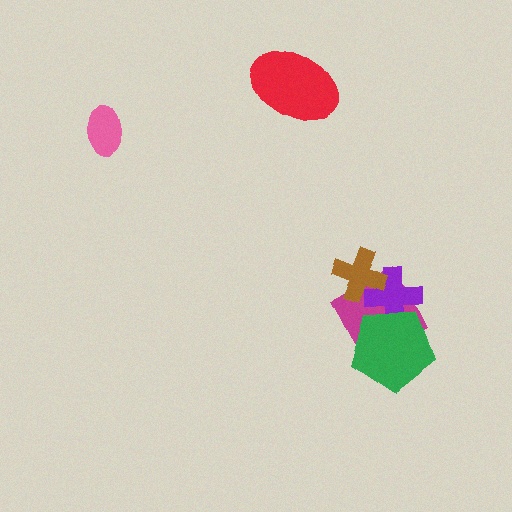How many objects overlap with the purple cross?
3 objects overlap with the purple cross.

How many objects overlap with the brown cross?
2 objects overlap with the brown cross.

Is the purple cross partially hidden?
Yes, it is partially covered by another shape.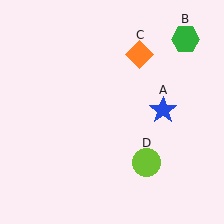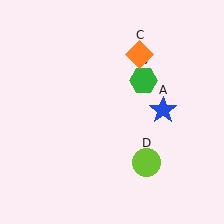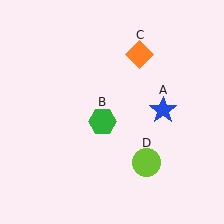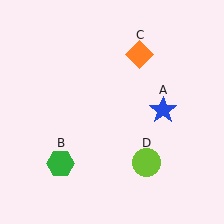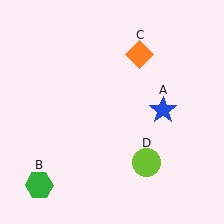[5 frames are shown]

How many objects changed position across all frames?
1 object changed position: green hexagon (object B).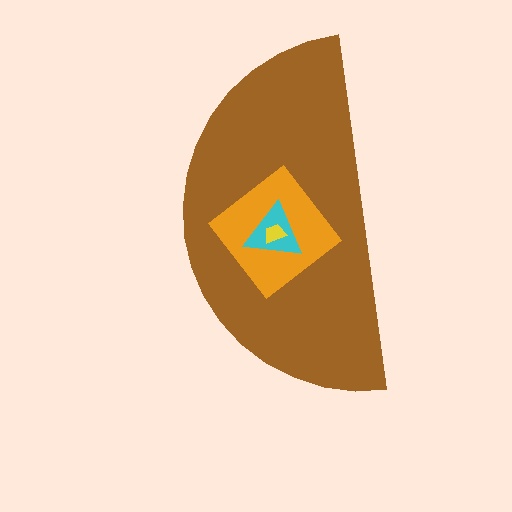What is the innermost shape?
The yellow trapezoid.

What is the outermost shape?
The brown semicircle.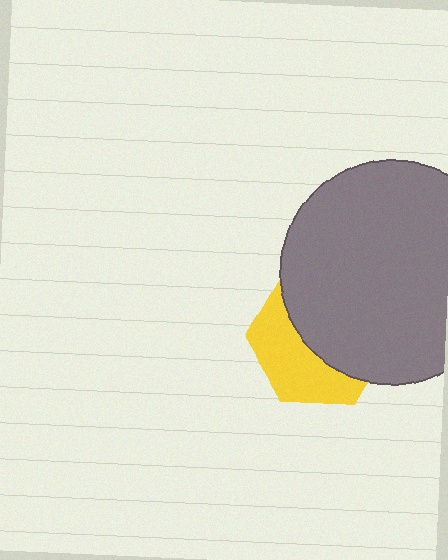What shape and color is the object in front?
The object in front is a gray circle.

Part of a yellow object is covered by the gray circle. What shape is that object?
It is a hexagon.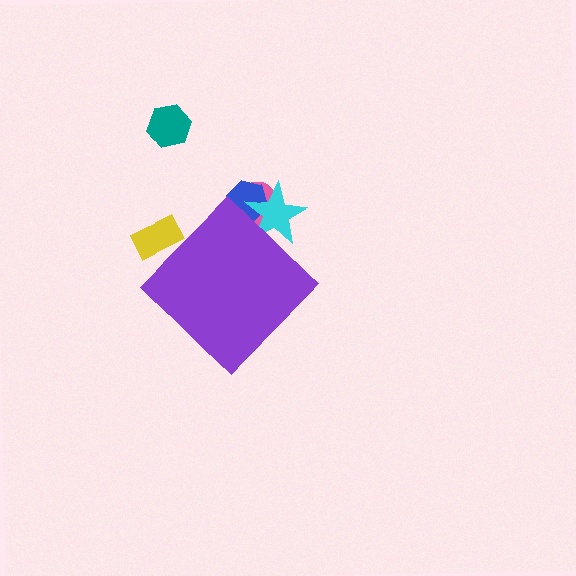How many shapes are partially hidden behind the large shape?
4 shapes are partially hidden.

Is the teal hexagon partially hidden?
No, the teal hexagon is fully visible.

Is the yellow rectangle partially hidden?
Yes, the yellow rectangle is partially hidden behind the purple diamond.